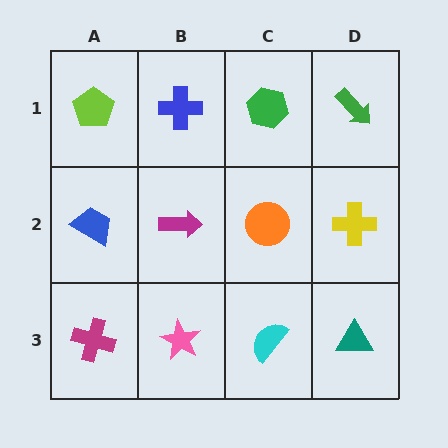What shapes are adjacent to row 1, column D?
A yellow cross (row 2, column D), a green hexagon (row 1, column C).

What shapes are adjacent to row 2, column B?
A blue cross (row 1, column B), a pink star (row 3, column B), a blue trapezoid (row 2, column A), an orange circle (row 2, column C).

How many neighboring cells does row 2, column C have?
4.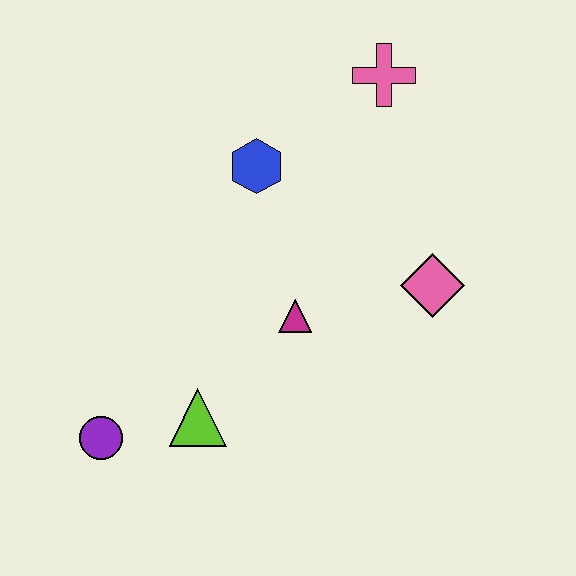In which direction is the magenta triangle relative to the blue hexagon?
The magenta triangle is below the blue hexagon.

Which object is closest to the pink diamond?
The magenta triangle is closest to the pink diamond.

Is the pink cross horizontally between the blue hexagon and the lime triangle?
No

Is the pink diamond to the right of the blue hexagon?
Yes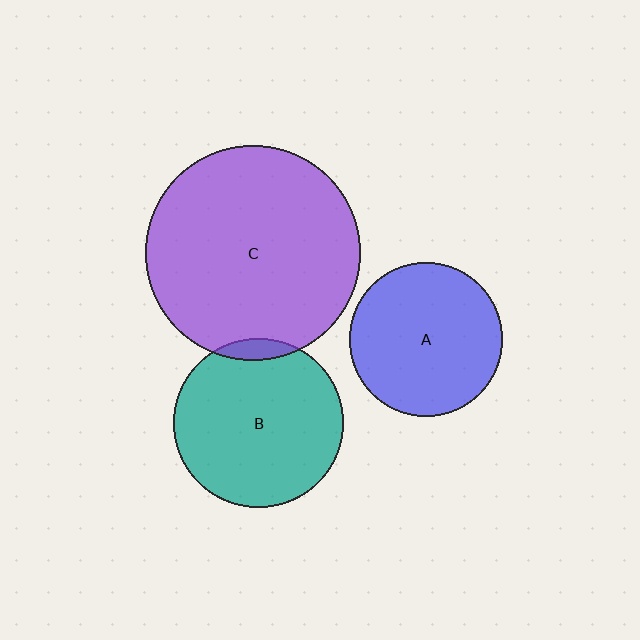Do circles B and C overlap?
Yes.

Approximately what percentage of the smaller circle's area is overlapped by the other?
Approximately 5%.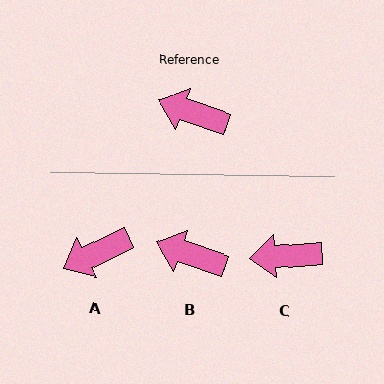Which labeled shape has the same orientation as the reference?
B.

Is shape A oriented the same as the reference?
No, it is off by about 45 degrees.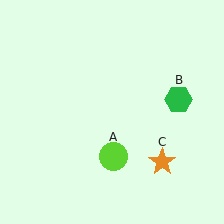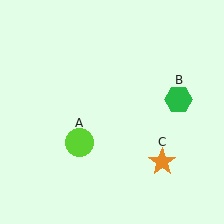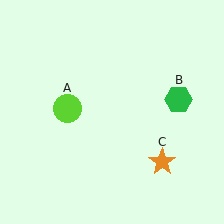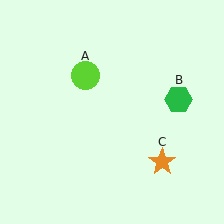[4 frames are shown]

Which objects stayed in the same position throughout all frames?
Green hexagon (object B) and orange star (object C) remained stationary.